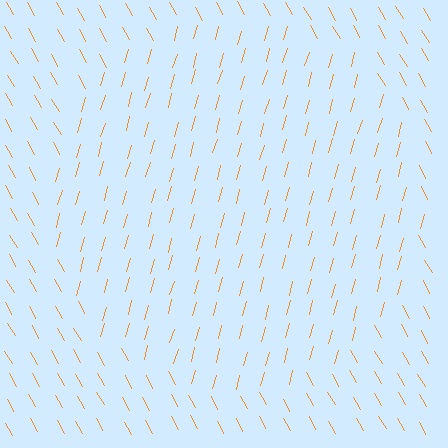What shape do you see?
I see a circle.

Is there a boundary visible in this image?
Yes, there is a texture boundary formed by a change in line orientation.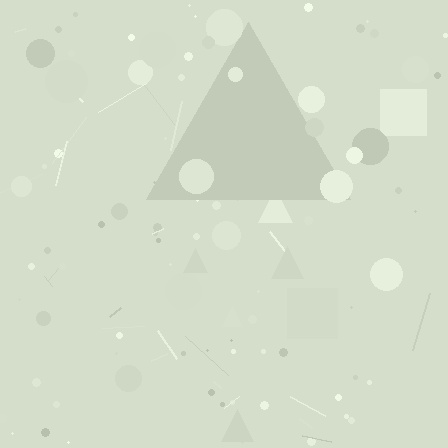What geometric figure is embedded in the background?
A triangle is embedded in the background.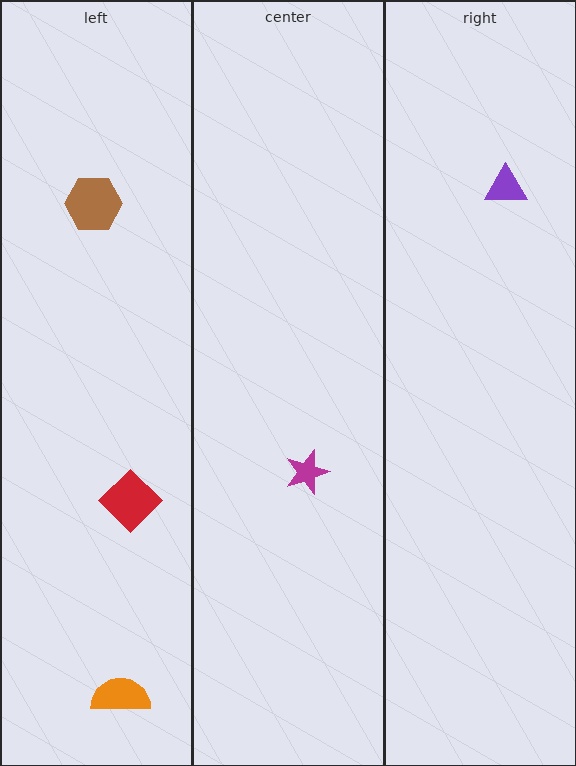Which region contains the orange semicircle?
The left region.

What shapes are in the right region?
The purple triangle.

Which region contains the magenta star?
The center region.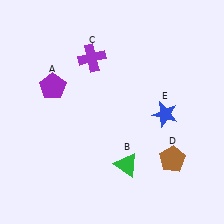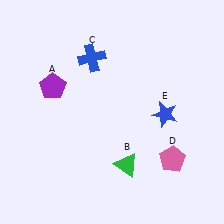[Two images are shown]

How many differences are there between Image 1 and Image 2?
There are 2 differences between the two images.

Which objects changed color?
C changed from purple to blue. D changed from brown to pink.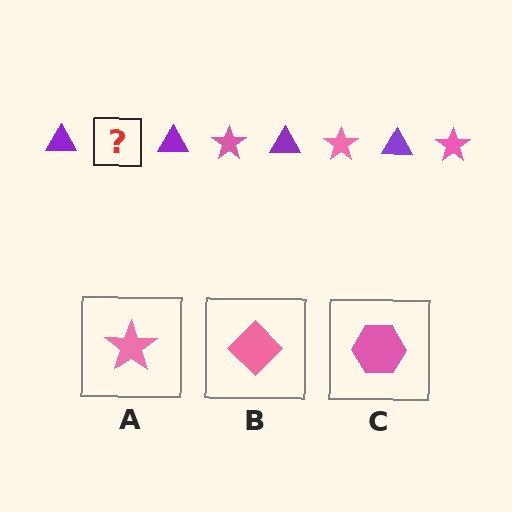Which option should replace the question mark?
Option A.